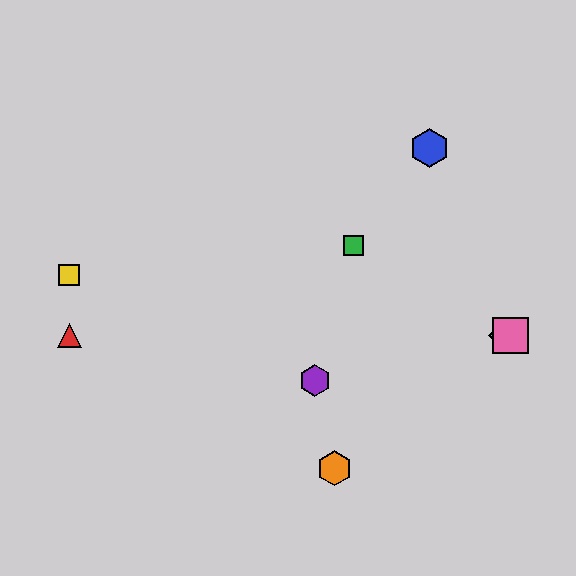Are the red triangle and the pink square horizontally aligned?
Yes, both are at y≈336.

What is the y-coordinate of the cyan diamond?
The cyan diamond is at y≈336.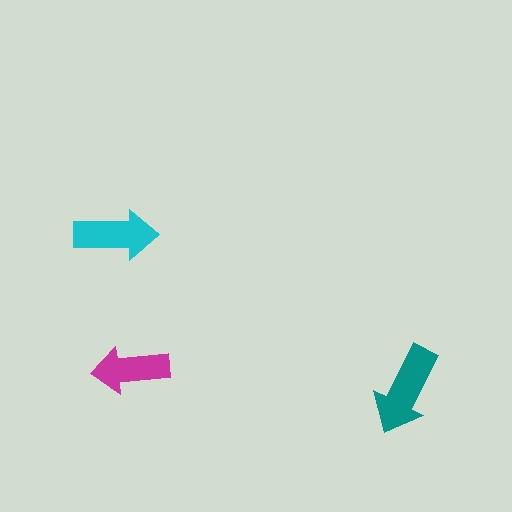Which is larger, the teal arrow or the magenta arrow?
The teal one.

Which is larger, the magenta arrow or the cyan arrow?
The cyan one.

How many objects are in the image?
There are 3 objects in the image.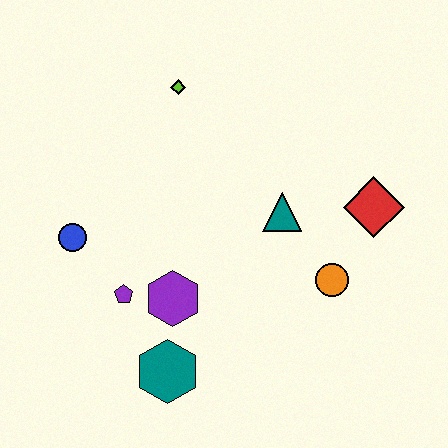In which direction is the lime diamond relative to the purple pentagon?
The lime diamond is above the purple pentagon.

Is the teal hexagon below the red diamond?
Yes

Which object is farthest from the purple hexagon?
The red diamond is farthest from the purple hexagon.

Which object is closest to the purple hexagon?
The purple pentagon is closest to the purple hexagon.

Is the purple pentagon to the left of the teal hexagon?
Yes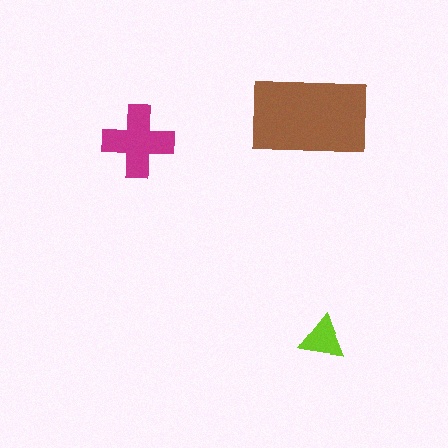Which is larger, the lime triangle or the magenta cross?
The magenta cross.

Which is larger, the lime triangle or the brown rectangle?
The brown rectangle.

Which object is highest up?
The brown rectangle is topmost.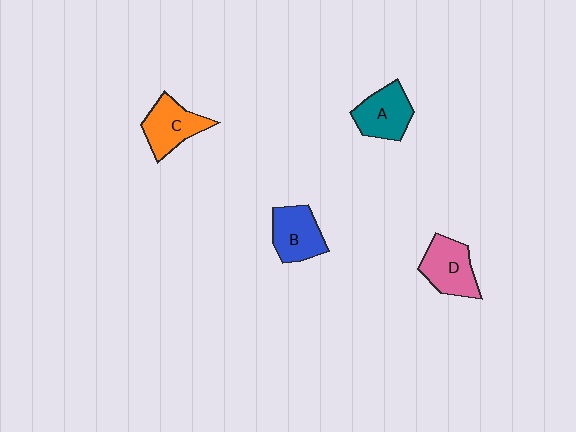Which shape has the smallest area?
Shape B (blue).